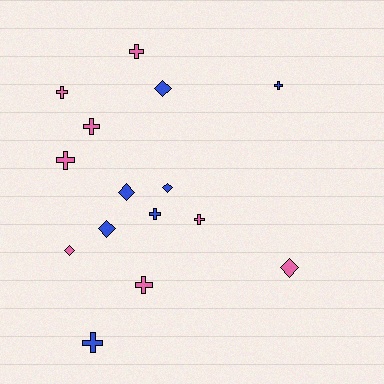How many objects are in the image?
There are 15 objects.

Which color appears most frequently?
Pink, with 8 objects.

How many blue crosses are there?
There are 3 blue crosses.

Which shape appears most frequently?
Cross, with 9 objects.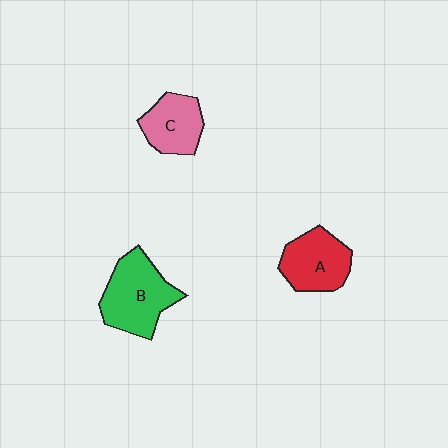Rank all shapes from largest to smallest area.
From largest to smallest: B (green), A (red), C (pink).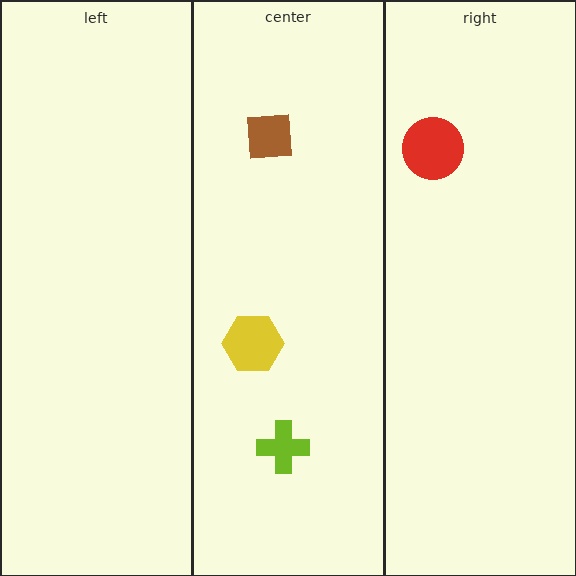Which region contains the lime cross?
The center region.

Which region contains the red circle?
The right region.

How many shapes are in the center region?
3.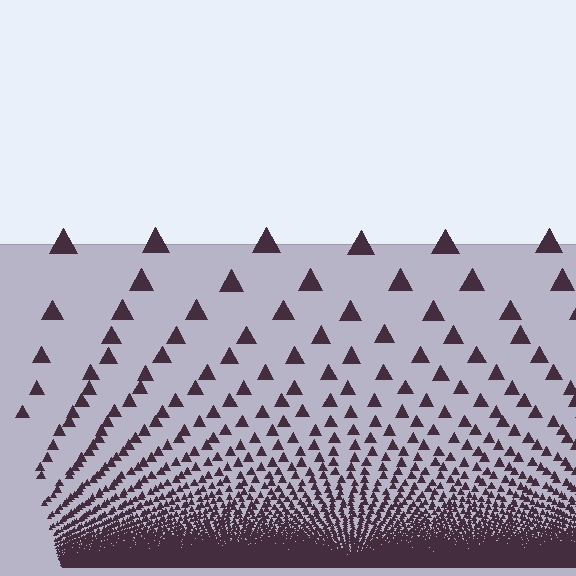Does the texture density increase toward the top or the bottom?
Density increases toward the bottom.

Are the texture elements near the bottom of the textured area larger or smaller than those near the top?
Smaller. The gradient is inverted — elements near the bottom are smaller and denser.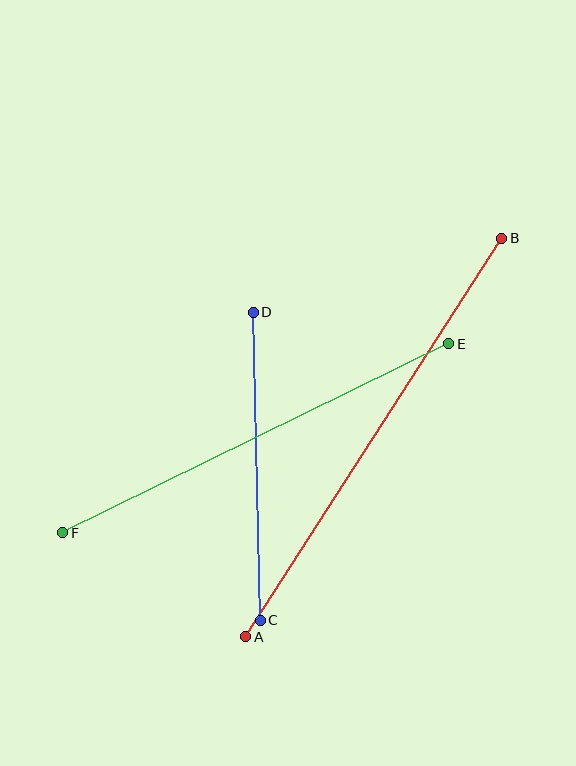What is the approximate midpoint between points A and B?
The midpoint is at approximately (374, 437) pixels.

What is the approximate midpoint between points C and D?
The midpoint is at approximately (257, 466) pixels.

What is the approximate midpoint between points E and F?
The midpoint is at approximately (256, 438) pixels.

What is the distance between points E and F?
The distance is approximately 430 pixels.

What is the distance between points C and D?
The distance is approximately 308 pixels.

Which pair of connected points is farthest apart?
Points A and B are farthest apart.